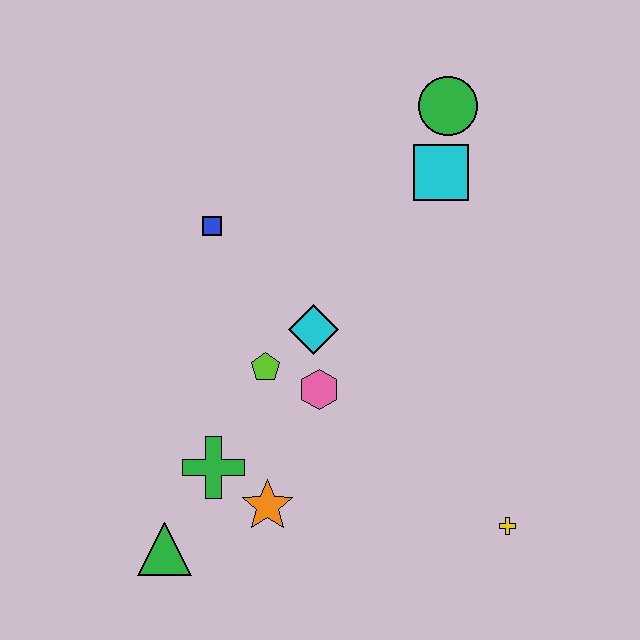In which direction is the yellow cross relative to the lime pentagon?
The yellow cross is to the right of the lime pentagon.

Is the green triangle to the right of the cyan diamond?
No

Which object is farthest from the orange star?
The green circle is farthest from the orange star.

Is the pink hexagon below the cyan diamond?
Yes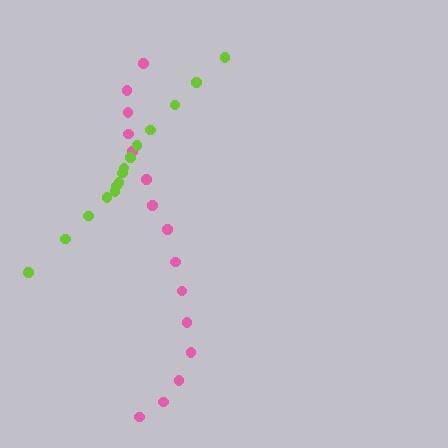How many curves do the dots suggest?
There are 2 distinct paths.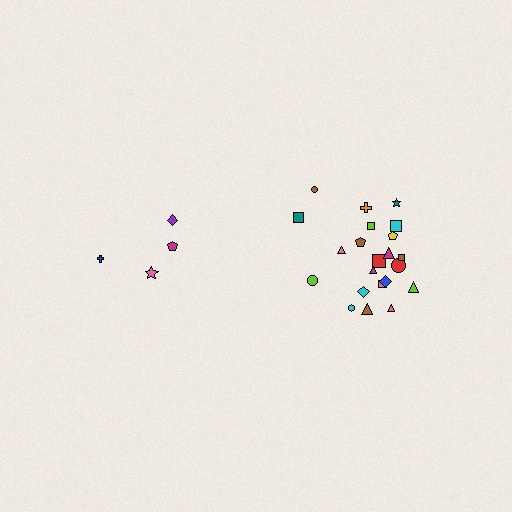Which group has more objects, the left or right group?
The right group.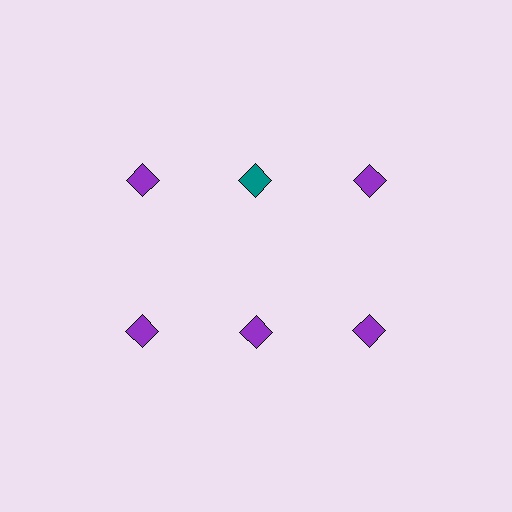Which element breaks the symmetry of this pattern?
The teal diamond in the top row, second from left column breaks the symmetry. All other shapes are purple diamonds.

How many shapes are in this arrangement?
There are 6 shapes arranged in a grid pattern.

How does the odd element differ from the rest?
It has a different color: teal instead of purple.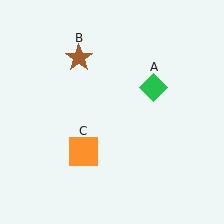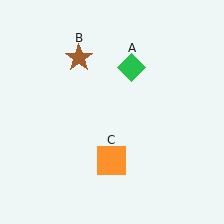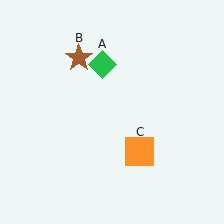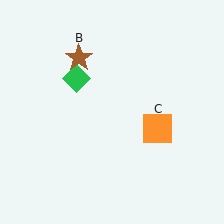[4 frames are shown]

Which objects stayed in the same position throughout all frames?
Brown star (object B) remained stationary.